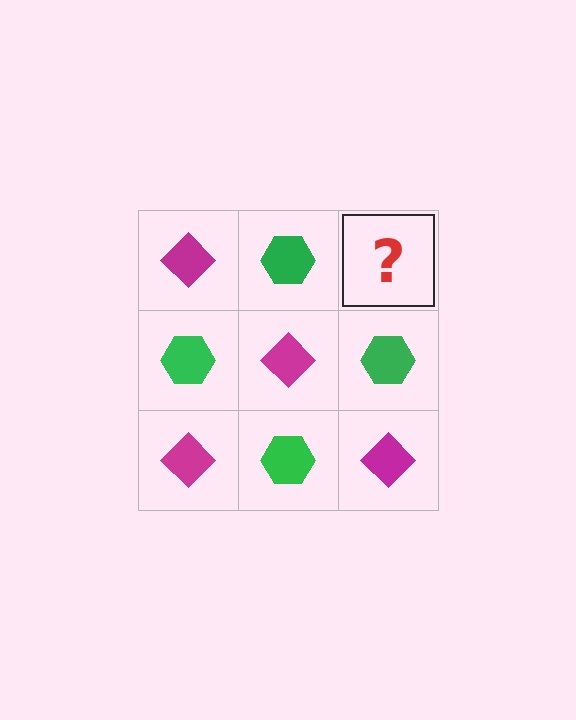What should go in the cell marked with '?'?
The missing cell should contain a magenta diamond.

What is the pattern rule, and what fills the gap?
The rule is that it alternates magenta diamond and green hexagon in a checkerboard pattern. The gap should be filled with a magenta diamond.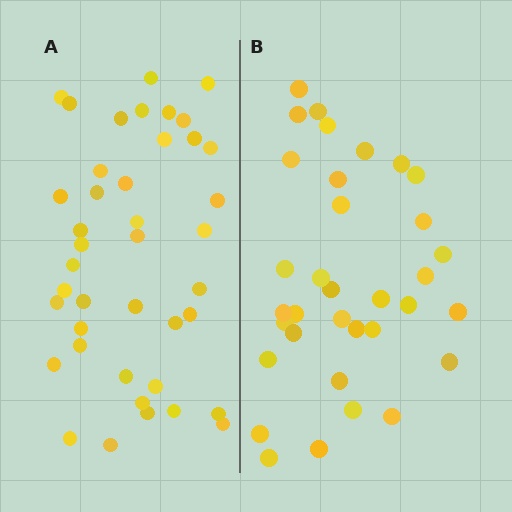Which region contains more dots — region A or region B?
Region A (the left region) has more dots.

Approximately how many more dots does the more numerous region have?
Region A has roughly 8 or so more dots than region B.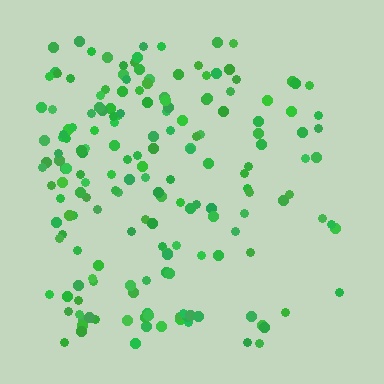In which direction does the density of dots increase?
From right to left, with the left side densest.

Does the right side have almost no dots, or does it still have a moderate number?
Still a moderate number, just noticeably fewer than the left.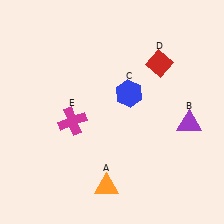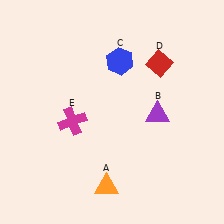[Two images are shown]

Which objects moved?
The objects that moved are: the purple triangle (B), the blue hexagon (C).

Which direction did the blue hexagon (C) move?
The blue hexagon (C) moved up.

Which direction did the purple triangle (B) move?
The purple triangle (B) moved left.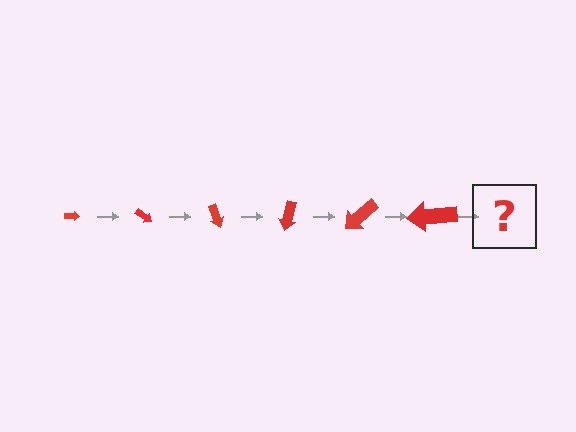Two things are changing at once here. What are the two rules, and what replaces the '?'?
The two rules are that the arrow grows larger each step and it rotates 35 degrees each step. The '?' should be an arrow, larger than the previous one and rotated 210 degrees from the start.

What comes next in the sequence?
The next element should be an arrow, larger than the previous one and rotated 210 degrees from the start.